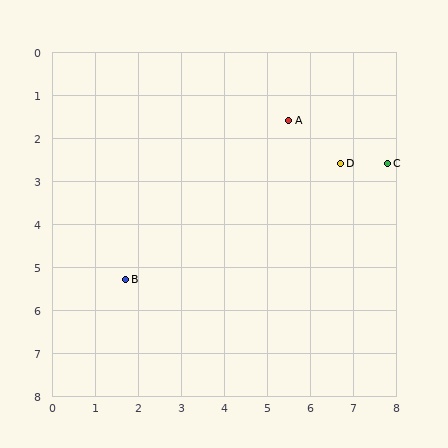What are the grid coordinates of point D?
Point D is at approximately (6.7, 2.6).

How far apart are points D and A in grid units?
Points D and A are about 1.6 grid units apart.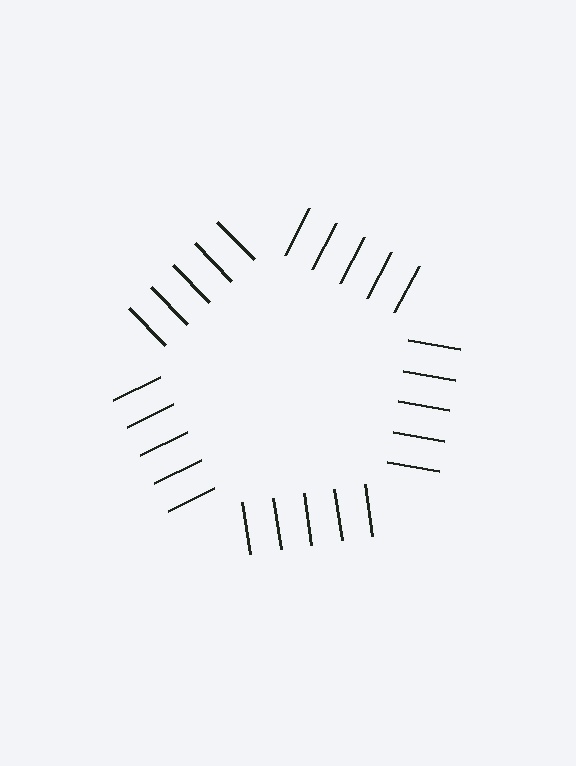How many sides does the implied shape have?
5 sides — the line-ends trace a pentagon.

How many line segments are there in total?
25 — 5 along each of the 5 edges.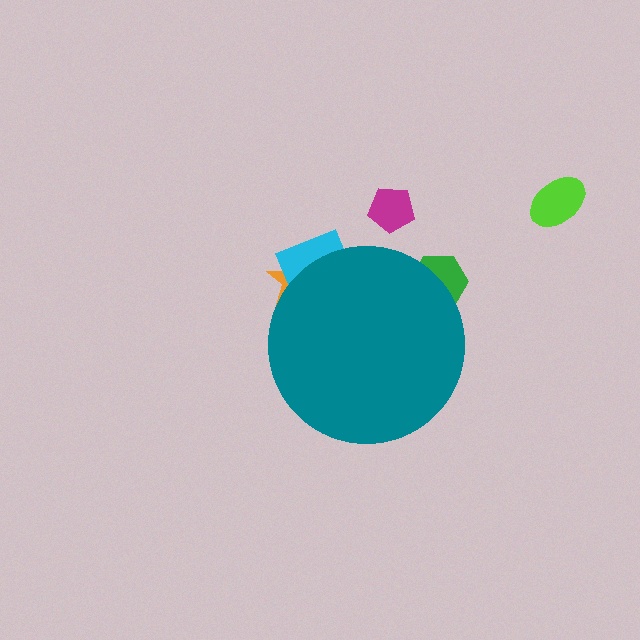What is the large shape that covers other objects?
A teal circle.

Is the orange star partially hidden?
Yes, the orange star is partially hidden behind the teal circle.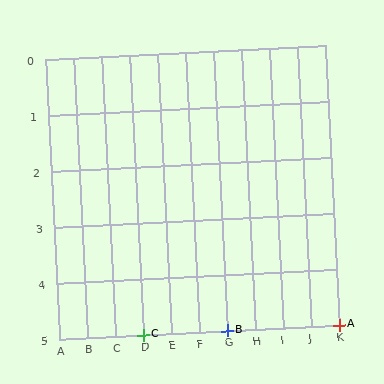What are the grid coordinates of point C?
Point C is at grid coordinates (D, 5).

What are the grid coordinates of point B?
Point B is at grid coordinates (G, 5).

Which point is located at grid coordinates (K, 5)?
Point A is at (K, 5).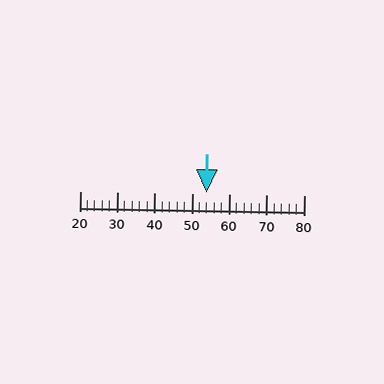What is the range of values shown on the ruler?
The ruler shows values from 20 to 80.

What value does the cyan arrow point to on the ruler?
The cyan arrow points to approximately 54.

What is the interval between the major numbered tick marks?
The major tick marks are spaced 10 units apart.